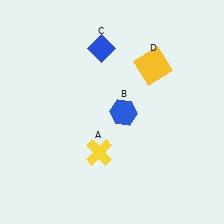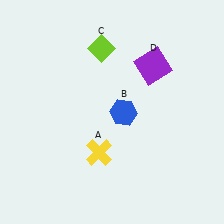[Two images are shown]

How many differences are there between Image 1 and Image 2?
There are 2 differences between the two images.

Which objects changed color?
C changed from blue to lime. D changed from yellow to purple.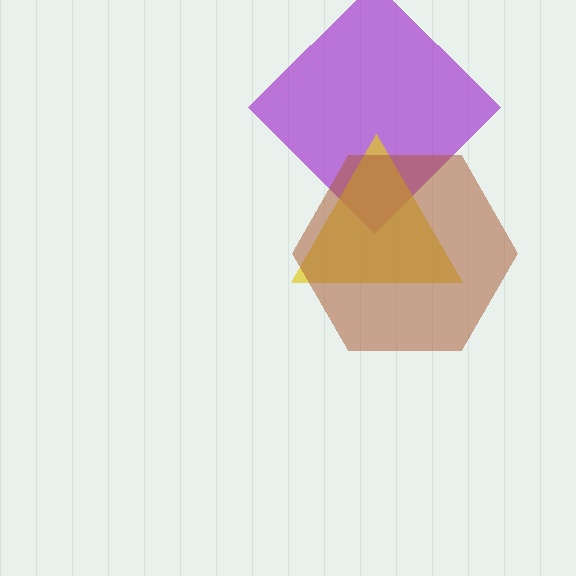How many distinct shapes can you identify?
There are 3 distinct shapes: a purple diamond, a yellow triangle, a brown hexagon.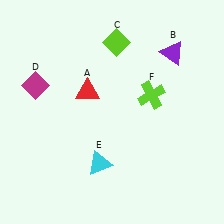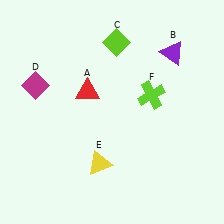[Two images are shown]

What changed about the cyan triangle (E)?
In Image 1, E is cyan. In Image 2, it changed to yellow.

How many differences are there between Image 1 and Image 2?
There is 1 difference between the two images.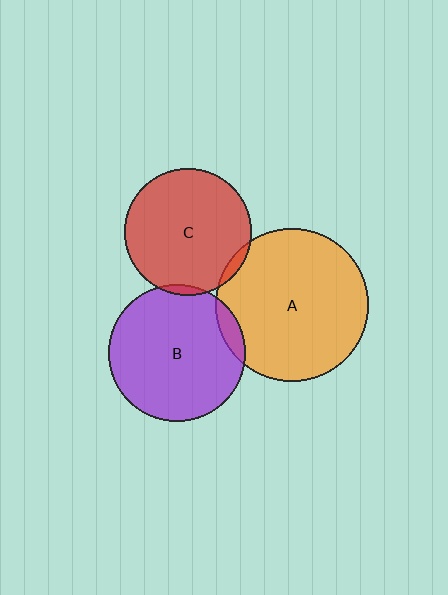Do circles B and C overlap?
Yes.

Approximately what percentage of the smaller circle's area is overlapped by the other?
Approximately 5%.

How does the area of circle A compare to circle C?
Approximately 1.5 times.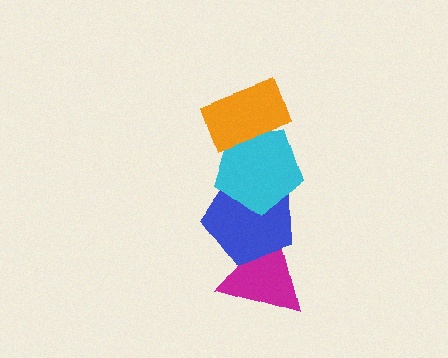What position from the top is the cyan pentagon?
The cyan pentagon is 2nd from the top.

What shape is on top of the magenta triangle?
The blue pentagon is on top of the magenta triangle.